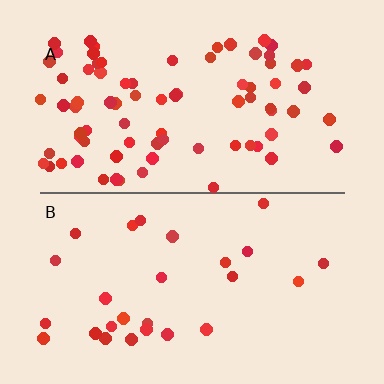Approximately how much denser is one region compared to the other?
Approximately 3.0× — region A over region B.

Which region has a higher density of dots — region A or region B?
A (the top).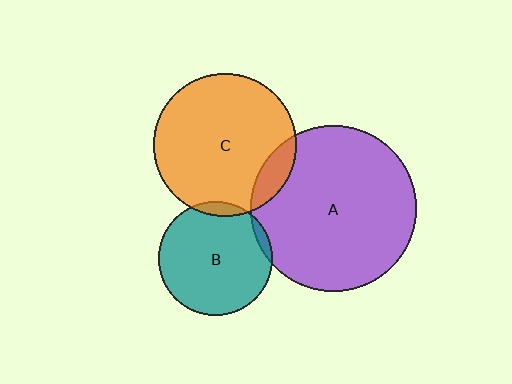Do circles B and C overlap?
Yes.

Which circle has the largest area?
Circle A (purple).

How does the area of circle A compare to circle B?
Approximately 2.1 times.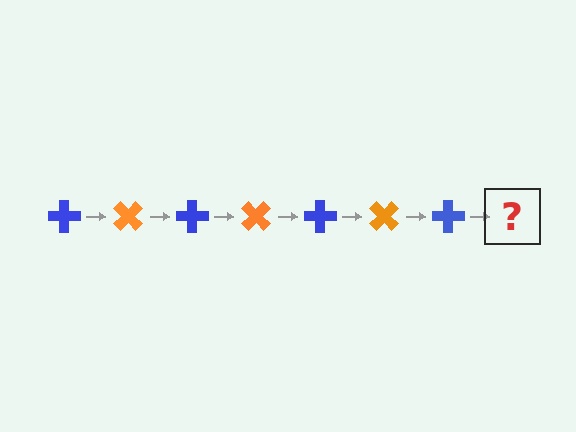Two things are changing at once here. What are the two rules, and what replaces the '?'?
The two rules are that it rotates 45 degrees each step and the color cycles through blue and orange. The '?' should be an orange cross, rotated 315 degrees from the start.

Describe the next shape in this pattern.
It should be an orange cross, rotated 315 degrees from the start.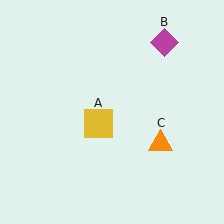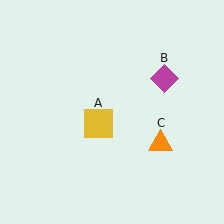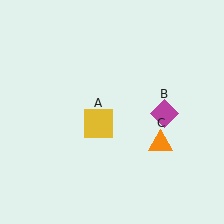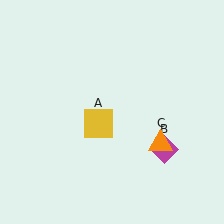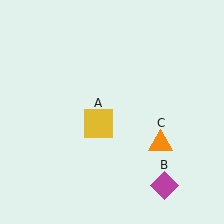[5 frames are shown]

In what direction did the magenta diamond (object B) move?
The magenta diamond (object B) moved down.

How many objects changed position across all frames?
1 object changed position: magenta diamond (object B).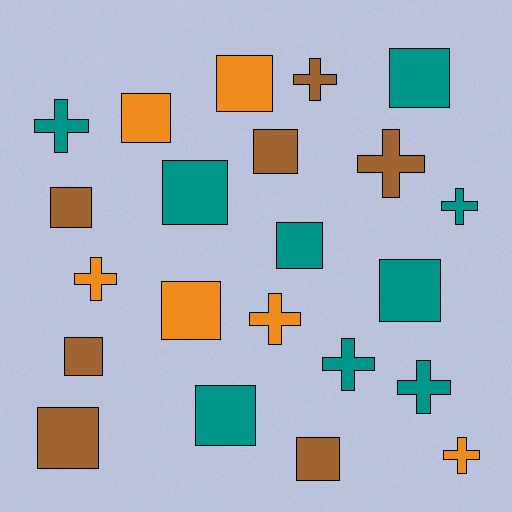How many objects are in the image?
There are 22 objects.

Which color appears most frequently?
Teal, with 9 objects.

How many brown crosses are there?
There are 2 brown crosses.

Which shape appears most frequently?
Square, with 13 objects.